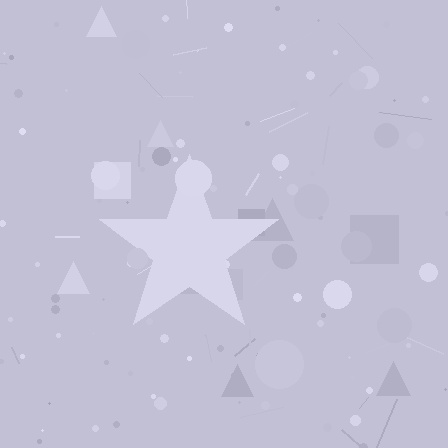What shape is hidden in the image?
A star is hidden in the image.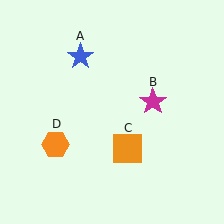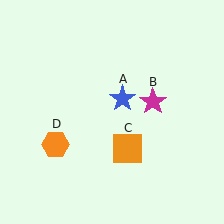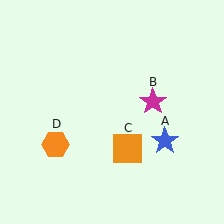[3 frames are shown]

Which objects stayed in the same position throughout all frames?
Magenta star (object B) and orange square (object C) and orange hexagon (object D) remained stationary.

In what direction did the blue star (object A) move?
The blue star (object A) moved down and to the right.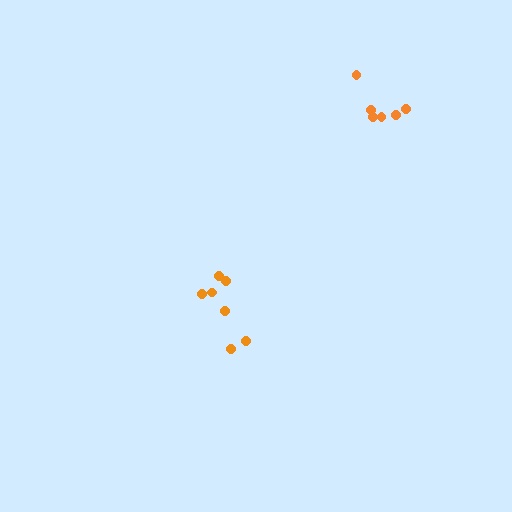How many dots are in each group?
Group 1: 6 dots, Group 2: 7 dots (13 total).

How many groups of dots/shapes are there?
There are 2 groups.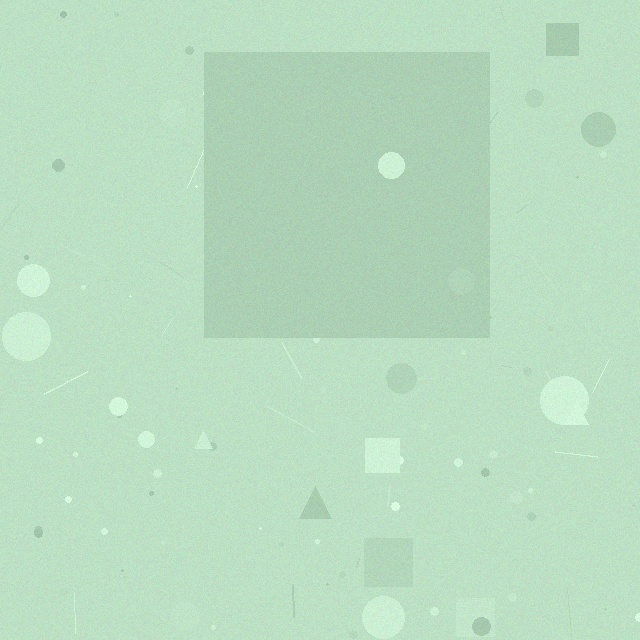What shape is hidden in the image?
A square is hidden in the image.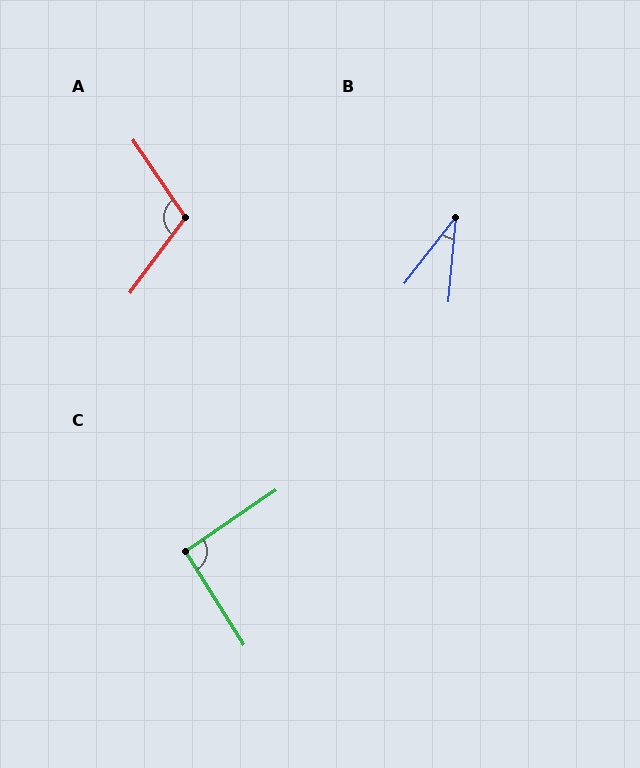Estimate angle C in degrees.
Approximately 92 degrees.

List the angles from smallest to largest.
B (33°), C (92°), A (110°).